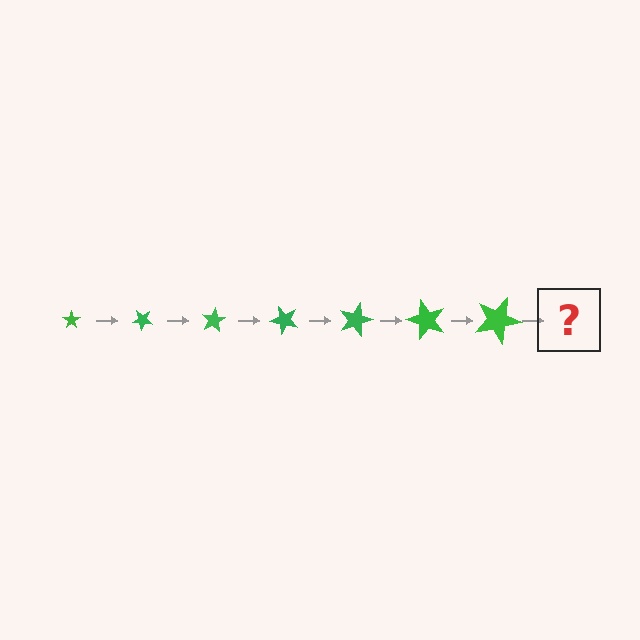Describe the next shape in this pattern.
It should be a star, larger than the previous one and rotated 280 degrees from the start.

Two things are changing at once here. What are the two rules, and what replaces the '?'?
The two rules are that the star grows larger each step and it rotates 40 degrees each step. The '?' should be a star, larger than the previous one and rotated 280 degrees from the start.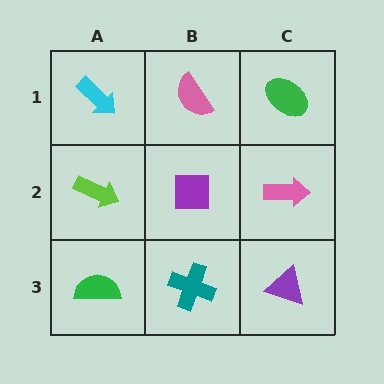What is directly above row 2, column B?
A pink semicircle.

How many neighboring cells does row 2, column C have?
3.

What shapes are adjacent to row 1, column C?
A pink arrow (row 2, column C), a pink semicircle (row 1, column B).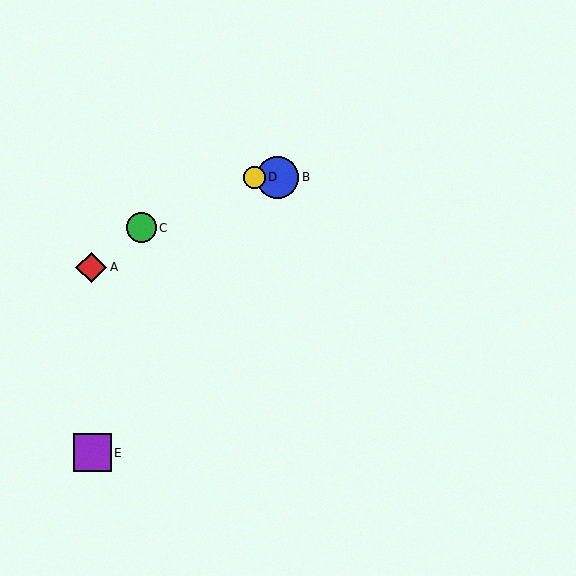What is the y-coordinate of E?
Object E is at y≈453.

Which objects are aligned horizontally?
Objects B, D are aligned horizontally.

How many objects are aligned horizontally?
2 objects (B, D) are aligned horizontally.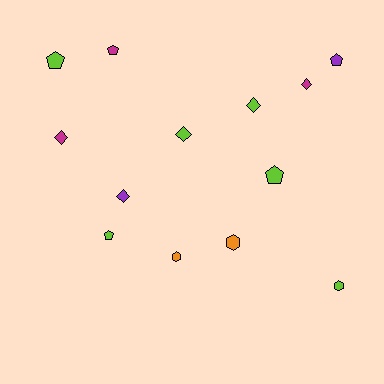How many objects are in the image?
There are 13 objects.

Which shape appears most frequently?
Pentagon, with 5 objects.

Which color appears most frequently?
Lime, with 6 objects.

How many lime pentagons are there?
There are 3 lime pentagons.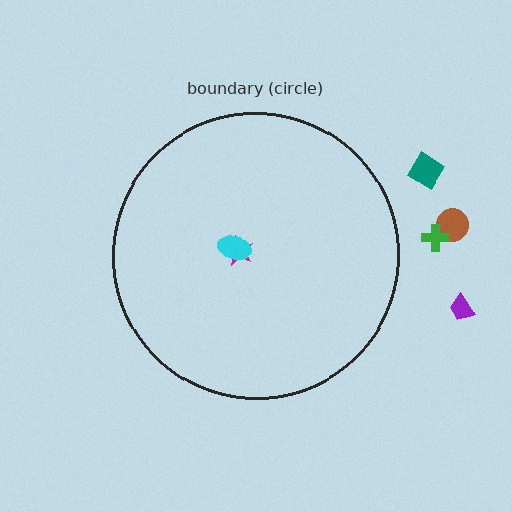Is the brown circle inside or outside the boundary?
Outside.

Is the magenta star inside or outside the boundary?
Inside.